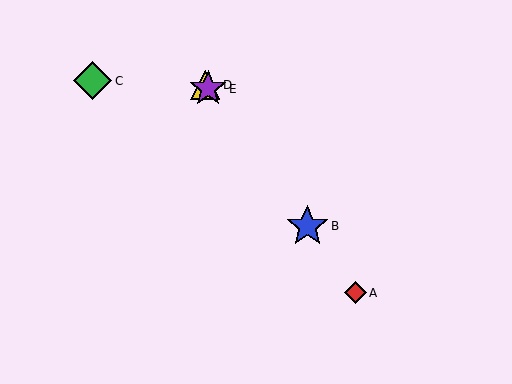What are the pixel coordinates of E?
Object E is at (208, 89).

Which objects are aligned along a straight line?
Objects A, B, D, E are aligned along a straight line.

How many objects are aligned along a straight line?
4 objects (A, B, D, E) are aligned along a straight line.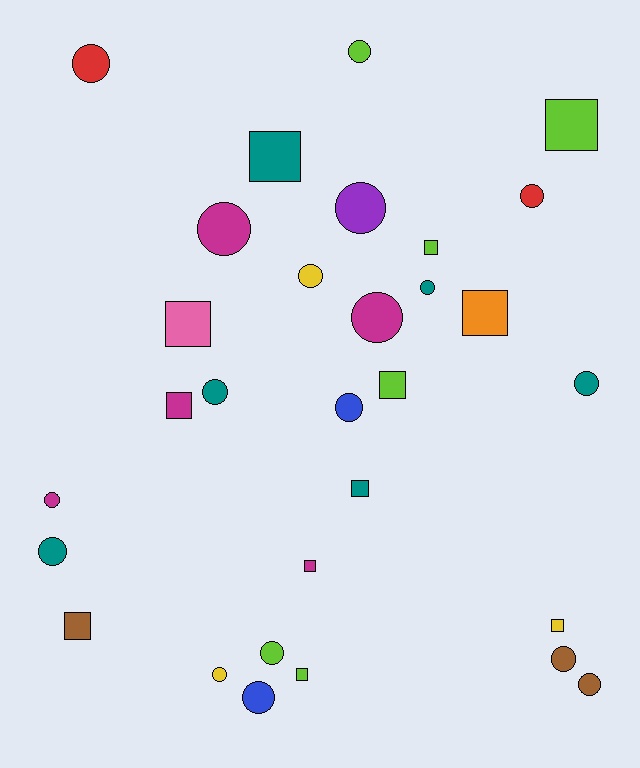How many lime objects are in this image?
There are 6 lime objects.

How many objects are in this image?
There are 30 objects.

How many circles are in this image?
There are 18 circles.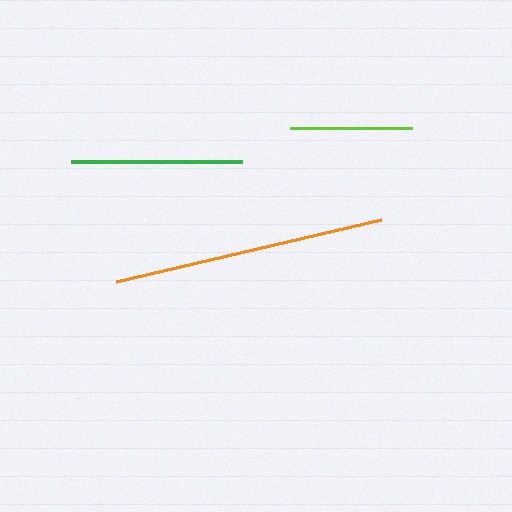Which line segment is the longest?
The orange line is the longest at approximately 272 pixels.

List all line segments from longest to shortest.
From longest to shortest: orange, green, lime.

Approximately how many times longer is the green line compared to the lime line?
The green line is approximately 1.4 times the length of the lime line.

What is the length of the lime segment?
The lime segment is approximately 122 pixels long.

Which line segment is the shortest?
The lime line is the shortest at approximately 122 pixels.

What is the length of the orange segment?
The orange segment is approximately 272 pixels long.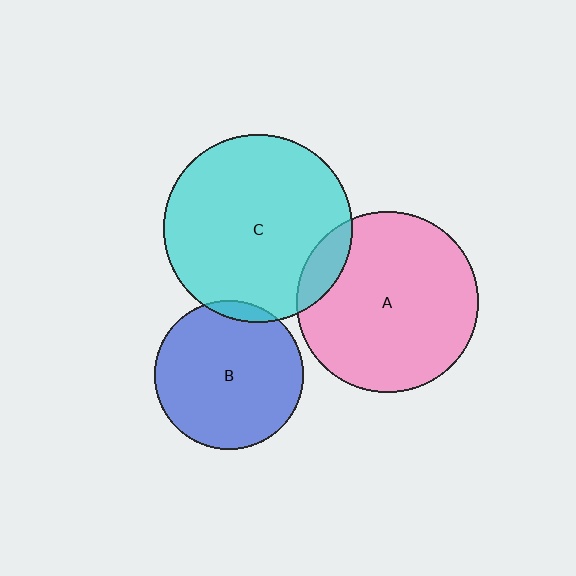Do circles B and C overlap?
Yes.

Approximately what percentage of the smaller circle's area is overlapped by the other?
Approximately 5%.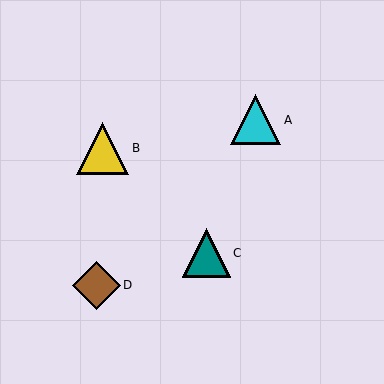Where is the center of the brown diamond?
The center of the brown diamond is at (97, 285).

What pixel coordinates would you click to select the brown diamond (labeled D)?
Click at (97, 285) to select the brown diamond D.